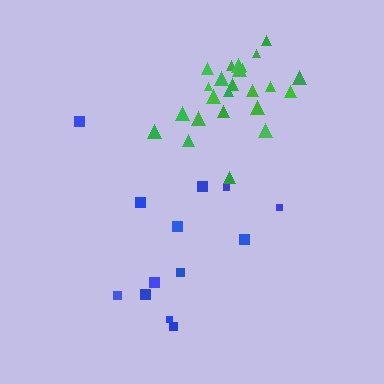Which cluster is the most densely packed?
Green.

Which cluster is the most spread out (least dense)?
Blue.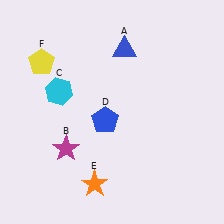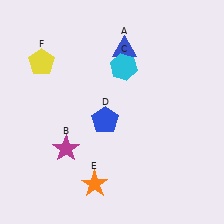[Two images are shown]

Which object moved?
The cyan hexagon (C) moved right.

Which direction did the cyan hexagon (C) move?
The cyan hexagon (C) moved right.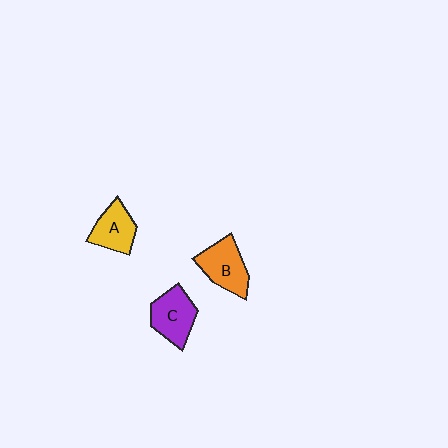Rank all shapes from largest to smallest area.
From largest to smallest: B (orange), C (purple), A (yellow).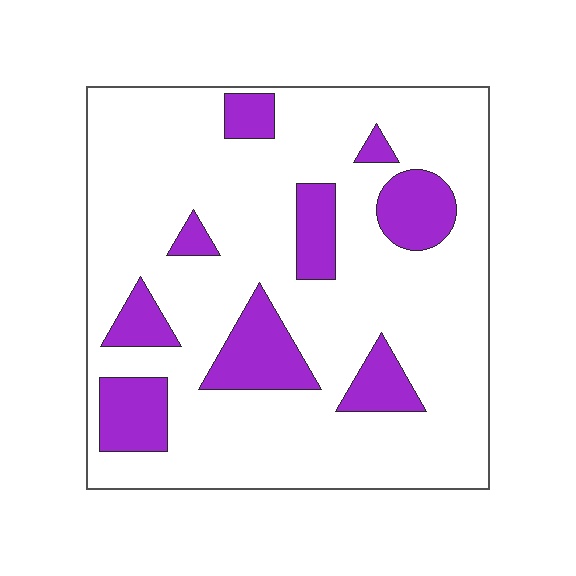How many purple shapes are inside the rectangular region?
9.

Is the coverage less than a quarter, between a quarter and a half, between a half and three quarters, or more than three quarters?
Less than a quarter.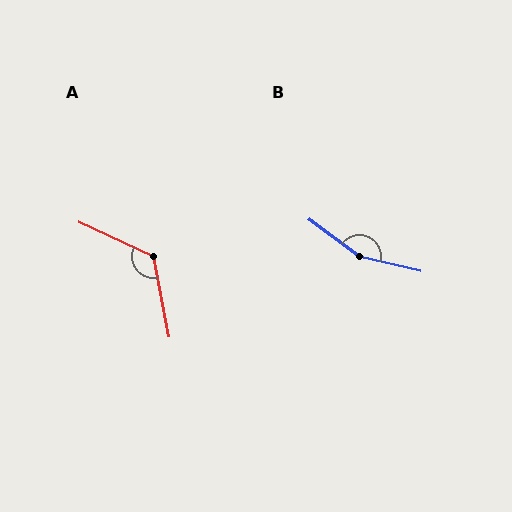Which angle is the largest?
B, at approximately 157 degrees.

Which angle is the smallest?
A, at approximately 126 degrees.